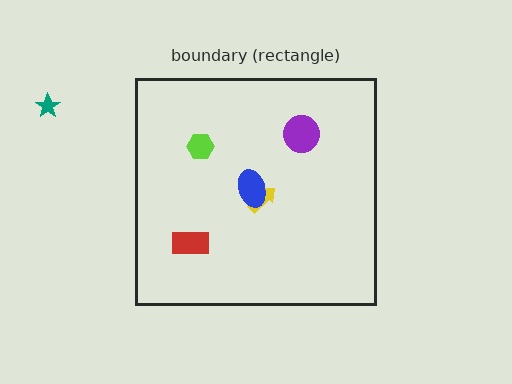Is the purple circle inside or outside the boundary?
Inside.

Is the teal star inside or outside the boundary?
Outside.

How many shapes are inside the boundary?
5 inside, 1 outside.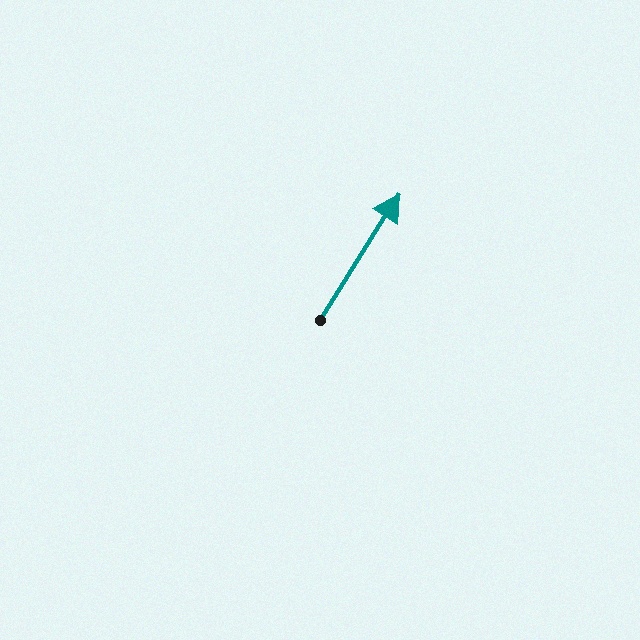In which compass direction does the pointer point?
Northeast.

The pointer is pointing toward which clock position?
Roughly 1 o'clock.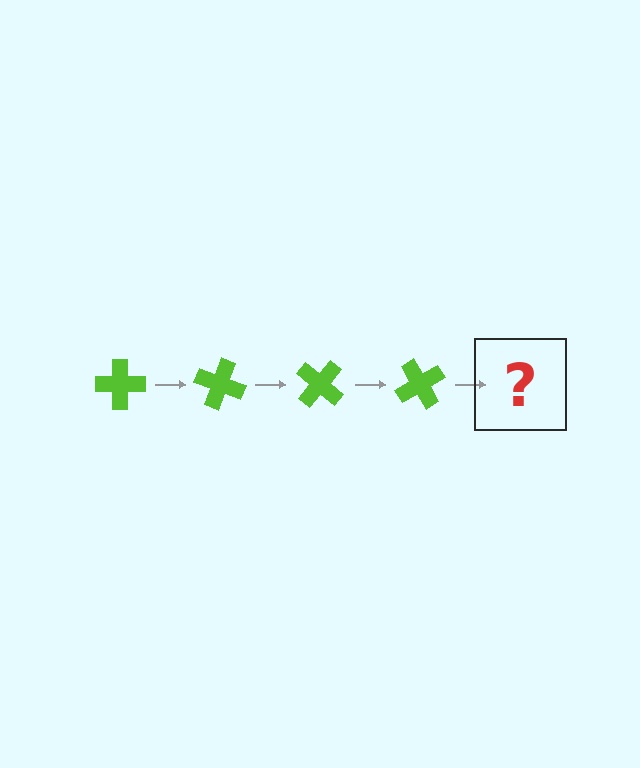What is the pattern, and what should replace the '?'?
The pattern is that the cross rotates 20 degrees each step. The '?' should be a lime cross rotated 80 degrees.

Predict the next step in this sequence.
The next step is a lime cross rotated 80 degrees.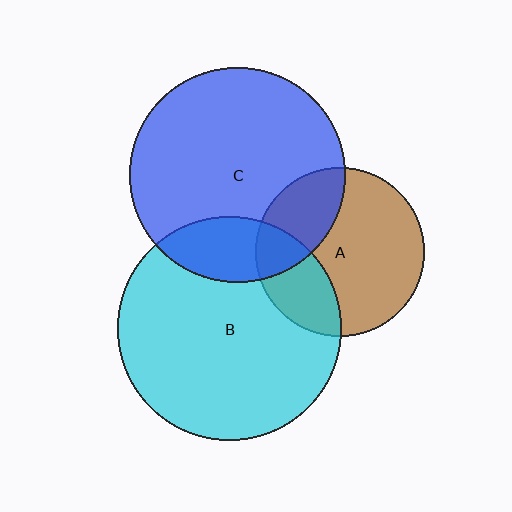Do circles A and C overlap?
Yes.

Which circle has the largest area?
Circle B (cyan).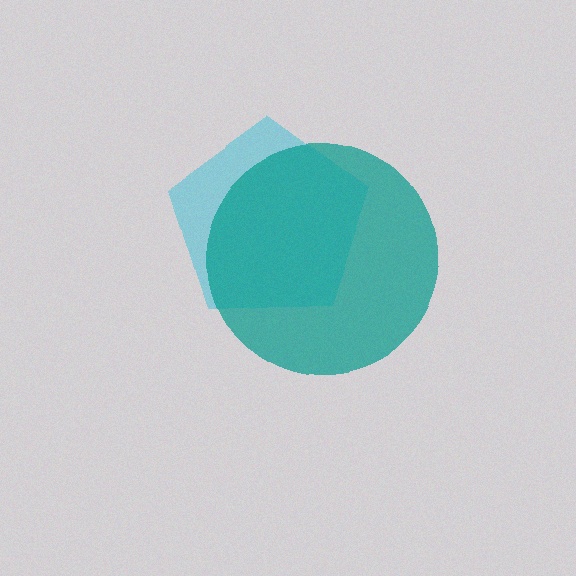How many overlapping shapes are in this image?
There are 2 overlapping shapes in the image.